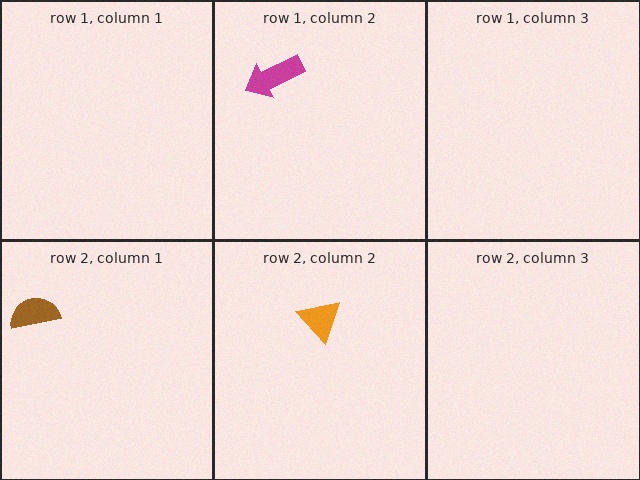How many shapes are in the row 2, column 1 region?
1.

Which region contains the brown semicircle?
The row 2, column 1 region.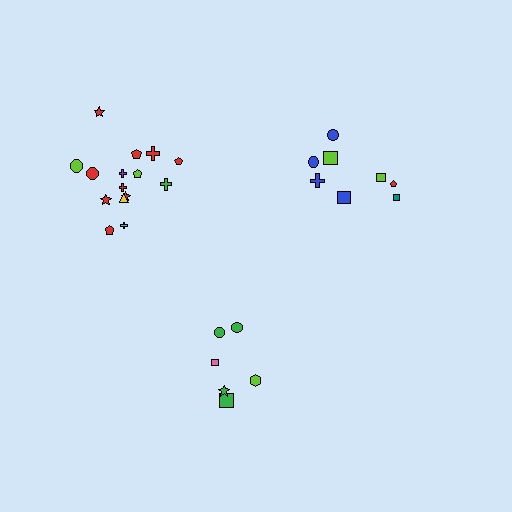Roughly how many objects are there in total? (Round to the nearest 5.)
Roughly 30 objects in total.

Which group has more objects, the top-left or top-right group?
The top-left group.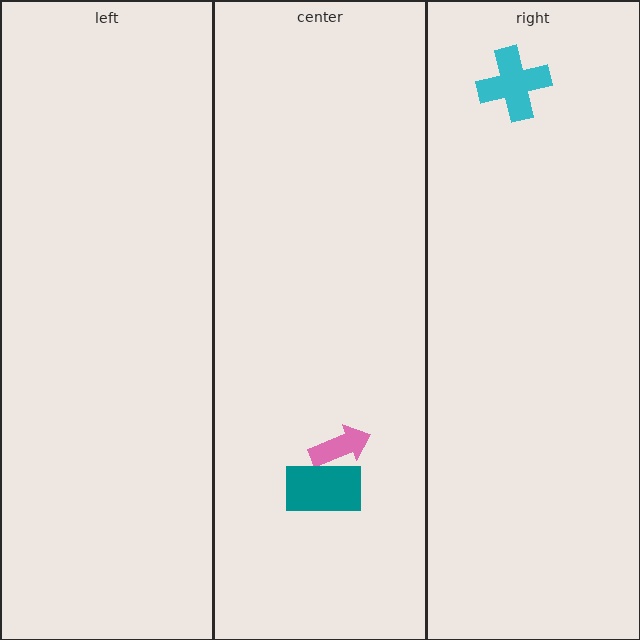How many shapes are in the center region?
2.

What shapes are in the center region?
The pink arrow, the teal rectangle.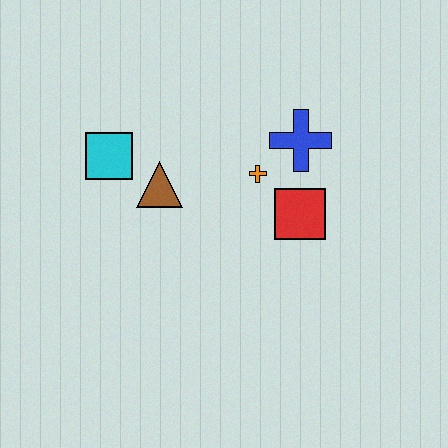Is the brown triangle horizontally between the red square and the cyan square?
Yes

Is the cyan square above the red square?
Yes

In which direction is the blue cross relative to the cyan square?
The blue cross is to the right of the cyan square.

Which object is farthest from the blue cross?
The cyan square is farthest from the blue cross.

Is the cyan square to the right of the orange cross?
No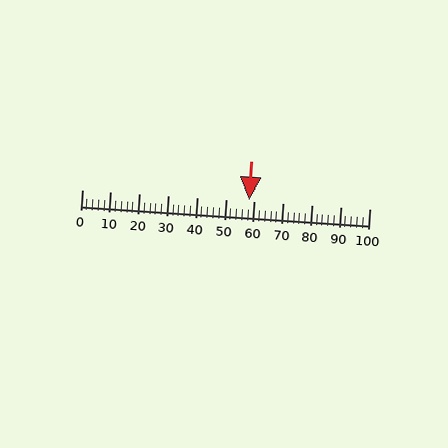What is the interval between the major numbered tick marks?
The major tick marks are spaced 10 units apart.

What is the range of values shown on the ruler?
The ruler shows values from 0 to 100.